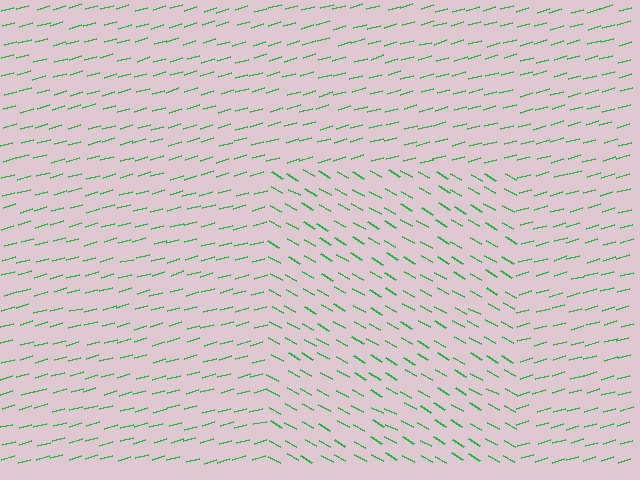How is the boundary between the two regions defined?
The boundary is defined purely by a change in line orientation (approximately 45 degrees difference). All lines are the same color and thickness.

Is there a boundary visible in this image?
Yes, there is a texture boundary formed by a change in line orientation.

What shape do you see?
I see a rectangle.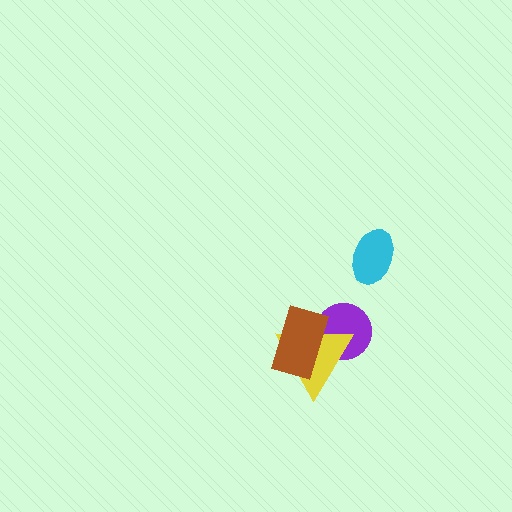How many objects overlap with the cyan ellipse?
0 objects overlap with the cyan ellipse.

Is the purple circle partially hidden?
Yes, it is partially covered by another shape.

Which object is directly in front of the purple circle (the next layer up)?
The yellow triangle is directly in front of the purple circle.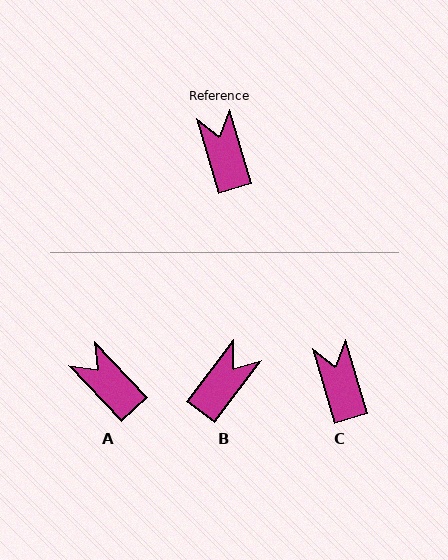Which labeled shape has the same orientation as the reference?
C.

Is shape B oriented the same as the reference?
No, it is off by about 53 degrees.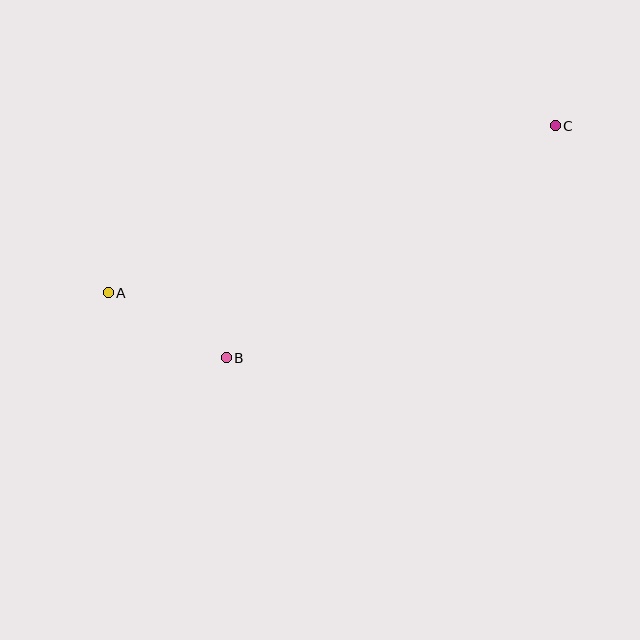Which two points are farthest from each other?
Points A and C are farthest from each other.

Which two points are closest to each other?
Points A and B are closest to each other.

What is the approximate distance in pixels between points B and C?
The distance between B and C is approximately 403 pixels.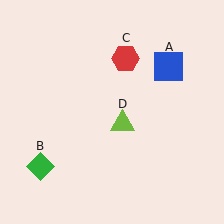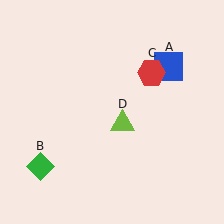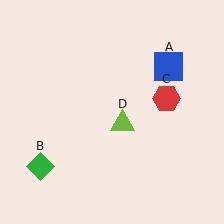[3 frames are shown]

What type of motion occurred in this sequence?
The red hexagon (object C) rotated clockwise around the center of the scene.